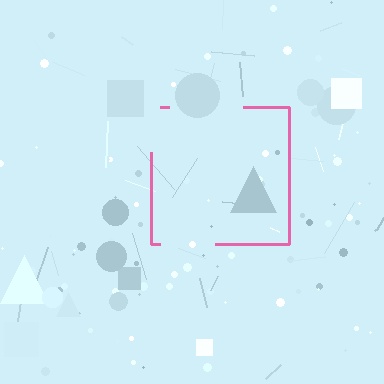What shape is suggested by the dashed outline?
The dashed outline suggests a square.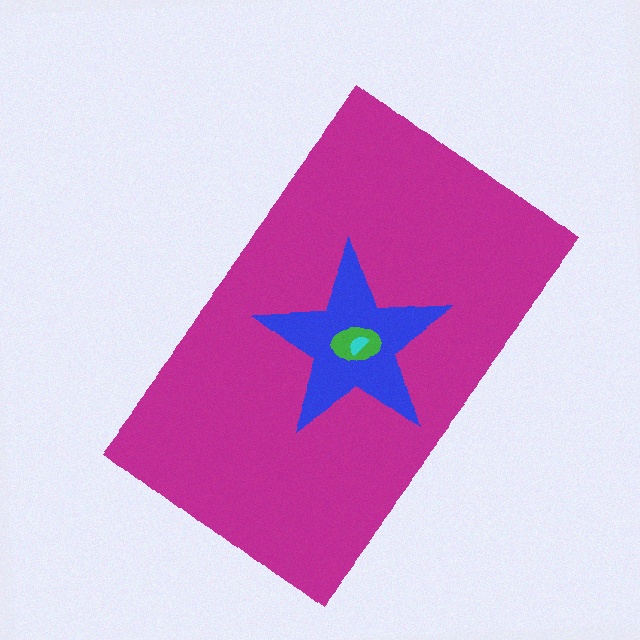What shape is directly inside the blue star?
The green ellipse.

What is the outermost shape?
The magenta rectangle.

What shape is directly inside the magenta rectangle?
The blue star.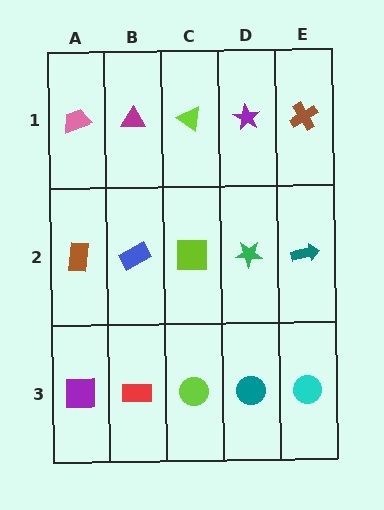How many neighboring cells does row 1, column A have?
2.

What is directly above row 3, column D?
A green star.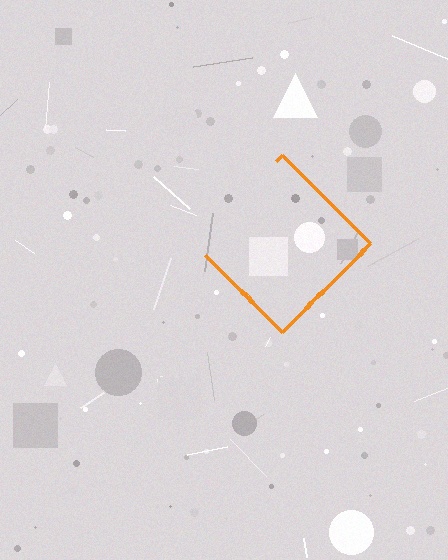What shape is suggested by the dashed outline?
The dashed outline suggests a diamond.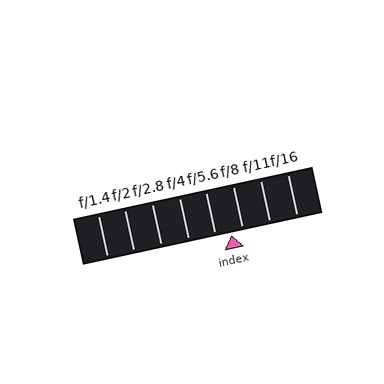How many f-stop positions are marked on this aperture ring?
There are 8 f-stop positions marked.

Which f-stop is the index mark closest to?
The index mark is closest to f/8.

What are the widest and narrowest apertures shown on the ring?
The widest aperture shown is f/1.4 and the narrowest is f/16.